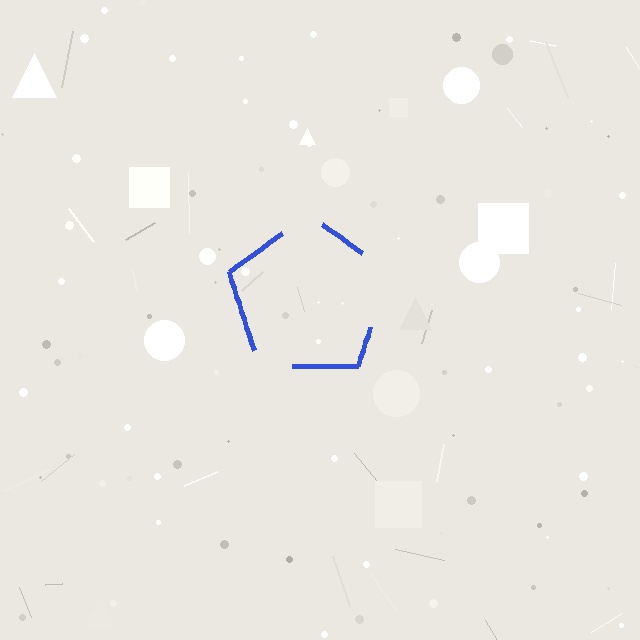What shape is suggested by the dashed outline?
The dashed outline suggests a pentagon.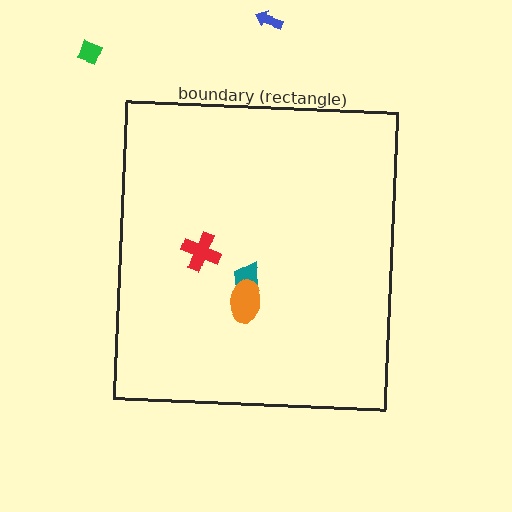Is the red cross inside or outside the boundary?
Inside.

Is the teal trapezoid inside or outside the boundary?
Inside.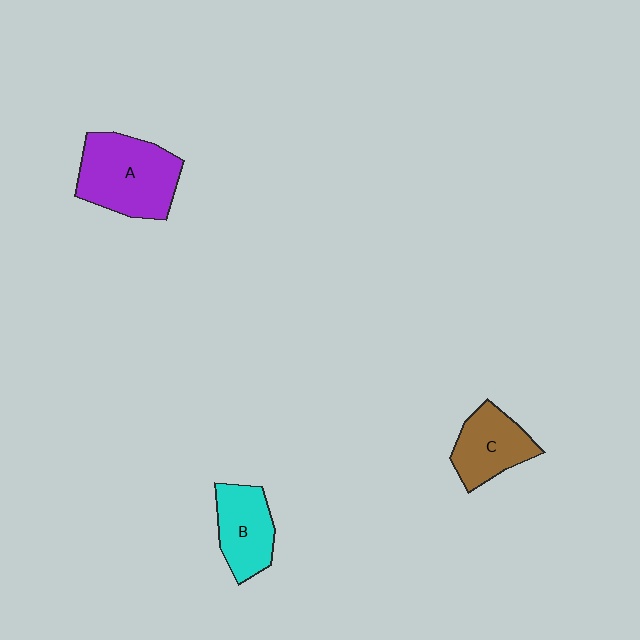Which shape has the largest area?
Shape A (purple).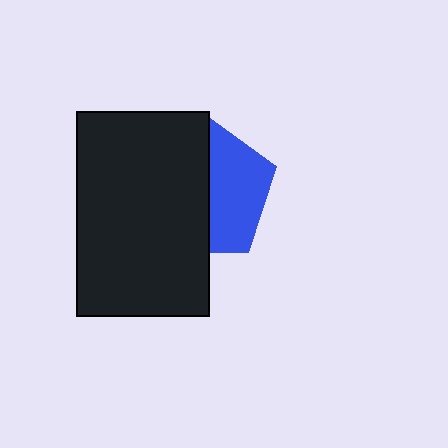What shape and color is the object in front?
The object in front is a black rectangle.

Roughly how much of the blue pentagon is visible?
A small part of it is visible (roughly 44%).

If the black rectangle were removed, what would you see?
You would see the complete blue pentagon.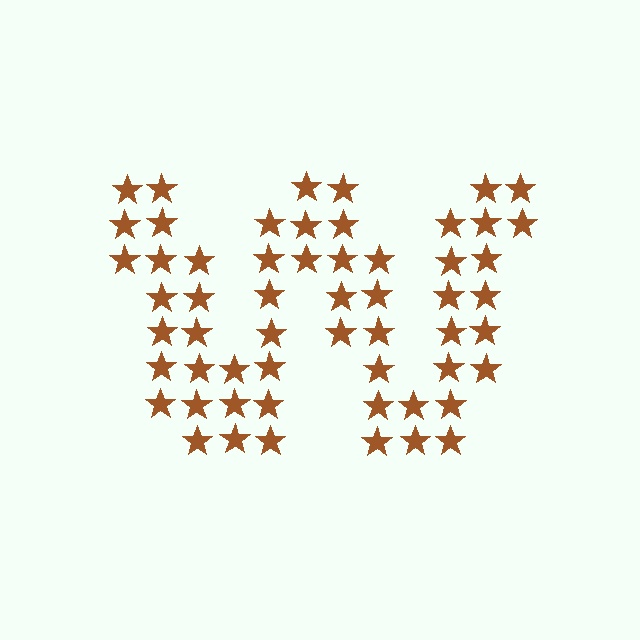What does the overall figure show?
The overall figure shows the letter W.